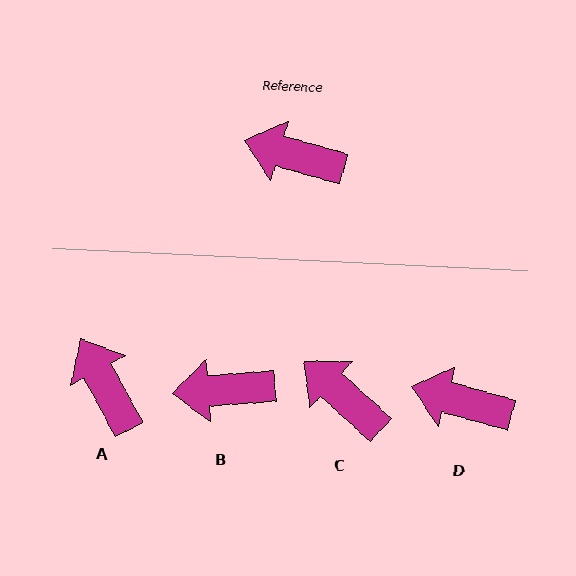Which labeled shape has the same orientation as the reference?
D.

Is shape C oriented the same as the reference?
No, it is off by about 26 degrees.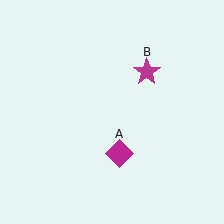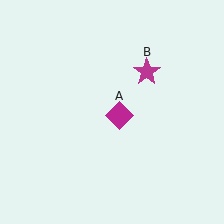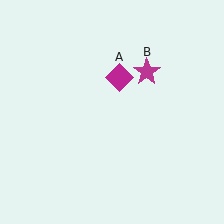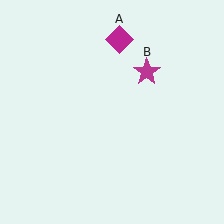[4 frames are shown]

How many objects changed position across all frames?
1 object changed position: magenta diamond (object A).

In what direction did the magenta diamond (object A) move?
The magenta diamond (object A) moved up.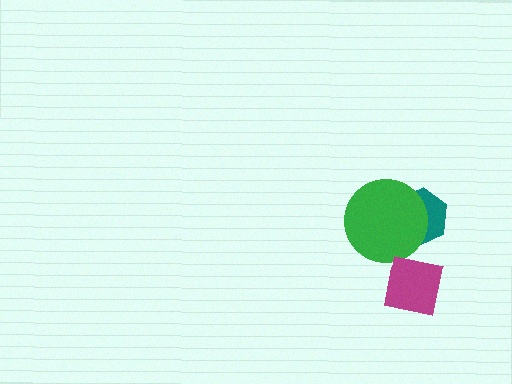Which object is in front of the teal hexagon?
The green circle is in front of the teal hexagon.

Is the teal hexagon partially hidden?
Yes, it is partially covered by another shape.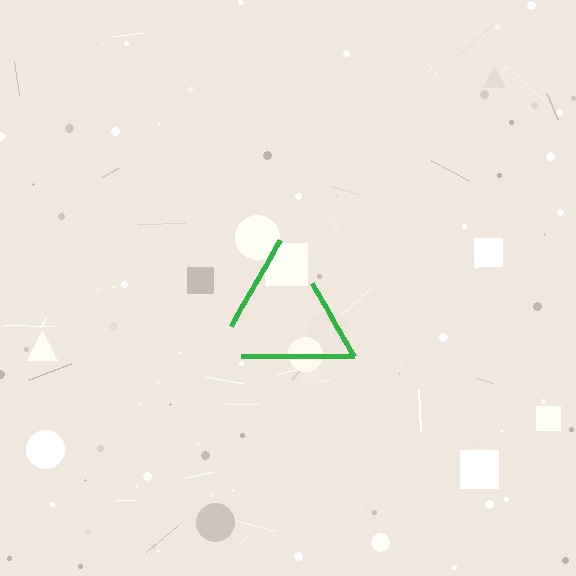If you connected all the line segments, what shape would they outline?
They would outline a triangle.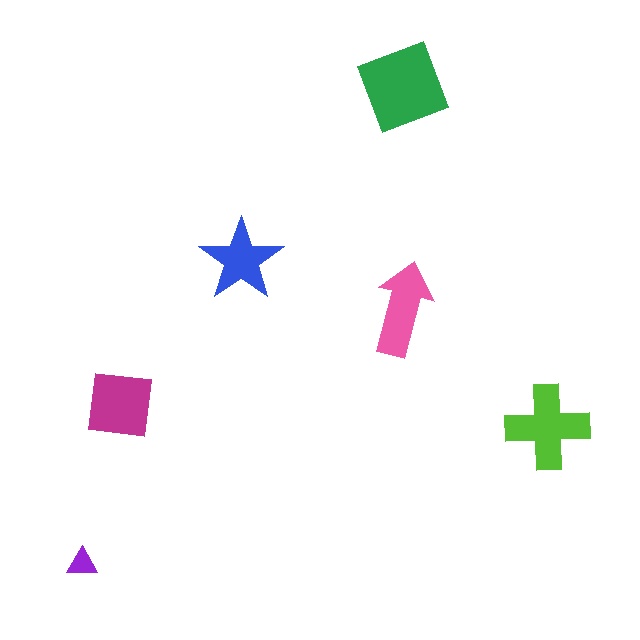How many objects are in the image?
There are 6 objects in the image.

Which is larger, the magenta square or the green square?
The green square.